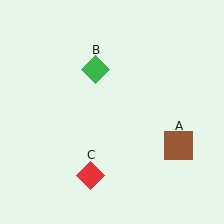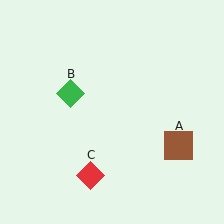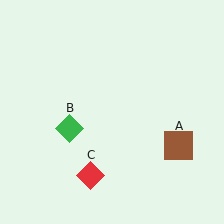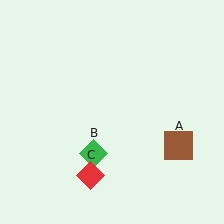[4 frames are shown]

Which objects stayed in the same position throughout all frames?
Brown square (object A) and red diamond (object C) remained stationary.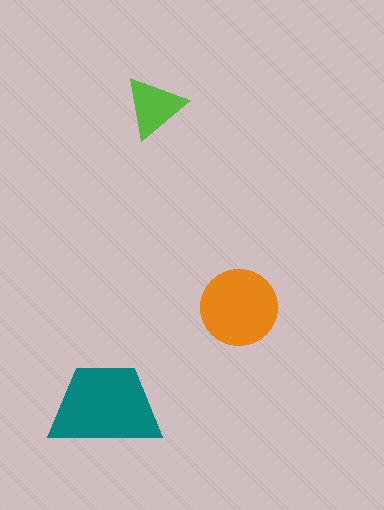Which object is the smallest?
The lime triangle.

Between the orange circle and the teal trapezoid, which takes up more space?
The teal trapezoid.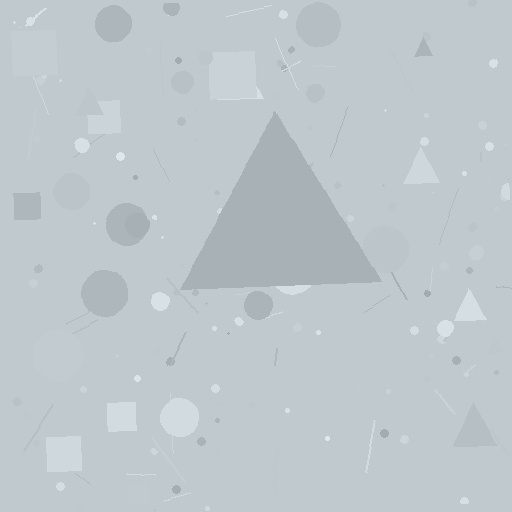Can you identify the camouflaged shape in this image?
The camouflaged shape is a triangle.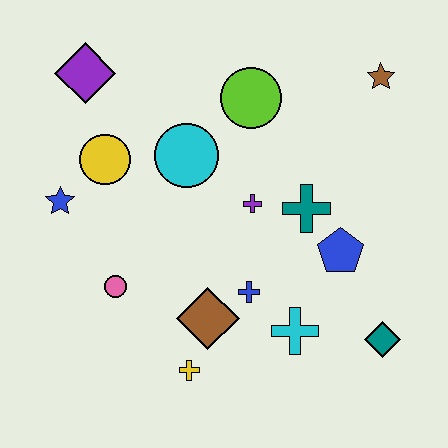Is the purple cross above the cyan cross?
Yes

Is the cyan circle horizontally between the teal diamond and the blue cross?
No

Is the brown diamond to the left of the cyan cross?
Yes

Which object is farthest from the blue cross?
The purple diamond is farthest from the blue cross.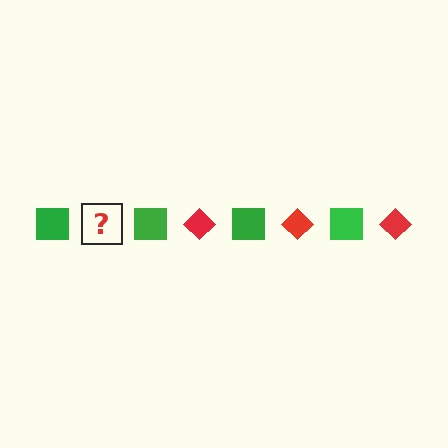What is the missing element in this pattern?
The missing element is a red diamond.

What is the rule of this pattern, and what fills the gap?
The rule is that the pattern alternates between green square and red diamond. The gap should be filled with a red diamond.